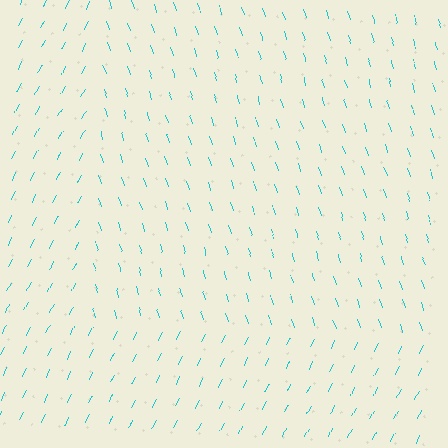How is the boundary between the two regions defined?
The boundary is defined purely by a change in line orientation (approximately 45 degrees difference). All lines are the same color and thickness.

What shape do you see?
I see a rectangle.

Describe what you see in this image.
The image is filled with small cyan line segments. A rectangle region in the image has lines oriented differently from the surrounding lines, creating a visible texture boundary.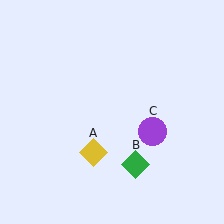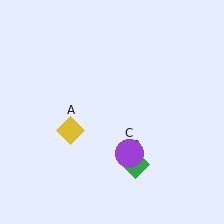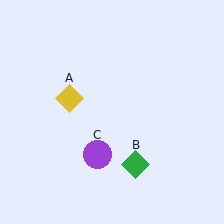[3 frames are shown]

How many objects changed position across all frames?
2 objects changed position: yellow diamond (object A), purple circle (object C).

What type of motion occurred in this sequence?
The yellow diamond (object A), purple circle (object C) rotated clockwise around the center of the scene.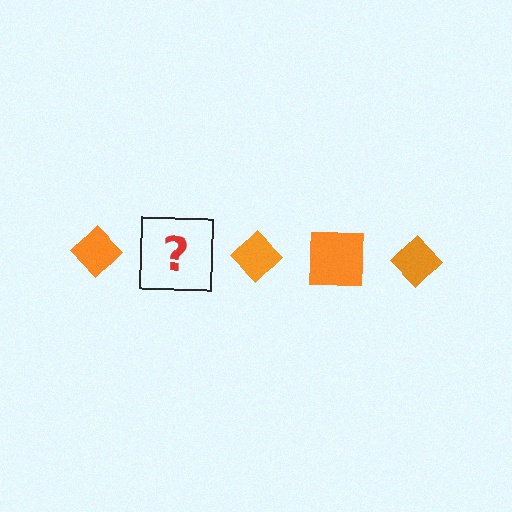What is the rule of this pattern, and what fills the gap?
The rule is that the pattern cycles through diamond, square shapes in orange. The gap should be filled with an orange square.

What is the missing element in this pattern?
The missing element is an orange square.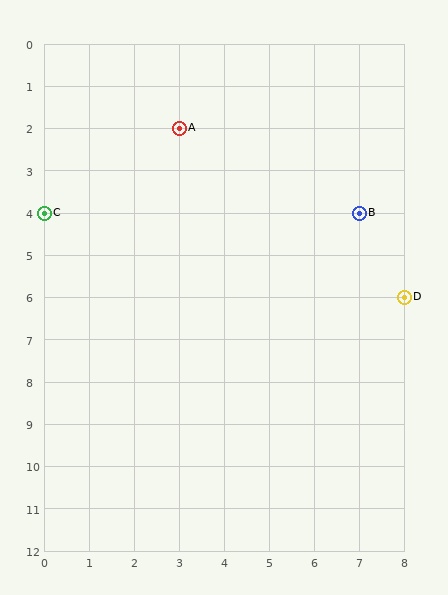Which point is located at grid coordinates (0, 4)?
Point C is at (0, 4).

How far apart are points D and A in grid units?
Points D and A are 5 columns and 4 rows apart (about 6.4 grid units diagonally).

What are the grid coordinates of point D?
Point D is at grid coordinates (8, 6).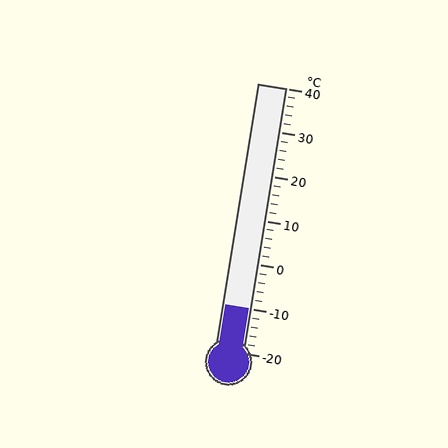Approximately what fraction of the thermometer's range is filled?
The thermometer is filled to approximately 15% of its range.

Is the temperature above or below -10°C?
The temperature is at -10°C.